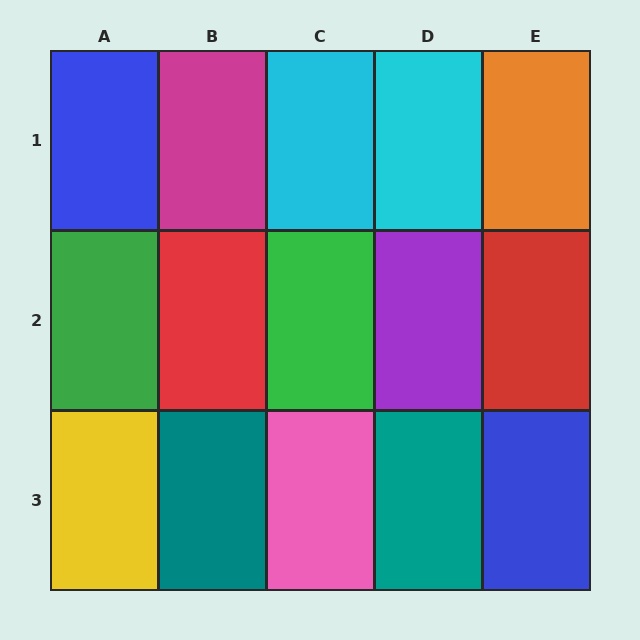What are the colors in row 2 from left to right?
Green, red, green, purple, red.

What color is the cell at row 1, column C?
Cyan.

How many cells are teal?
2 cells are teal.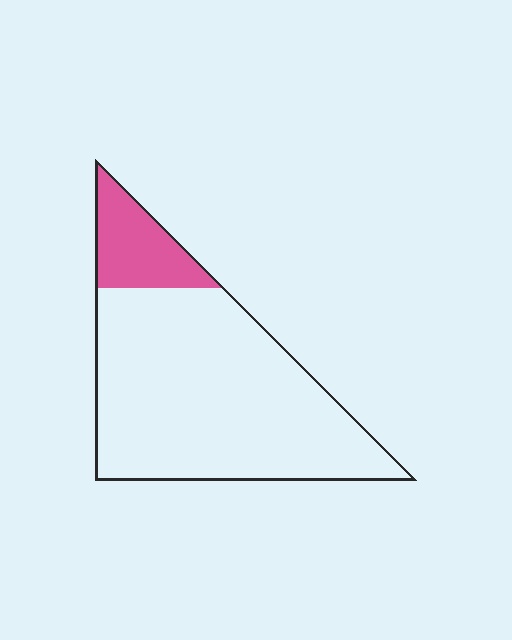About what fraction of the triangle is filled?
About one sixth (1/6).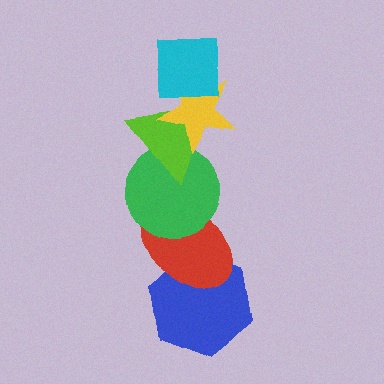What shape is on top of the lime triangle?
The yellow star is on top of the lime triangle.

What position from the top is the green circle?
The green circle is 4th from the top.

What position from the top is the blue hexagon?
The blue hexagon is 6th from the top.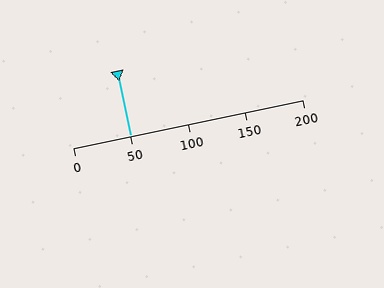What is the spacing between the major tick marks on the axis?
The major ticks are spaced 50 apart.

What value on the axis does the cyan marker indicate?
The marker indicates approximately 50.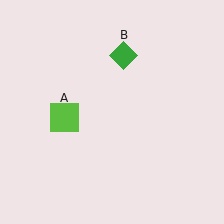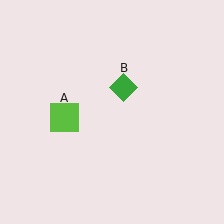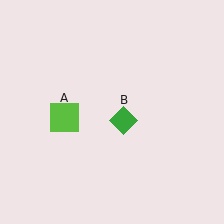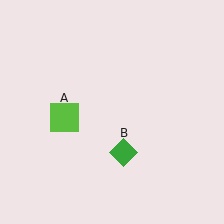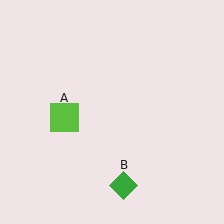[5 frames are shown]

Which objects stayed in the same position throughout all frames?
Lime square (object A) remained stationary.